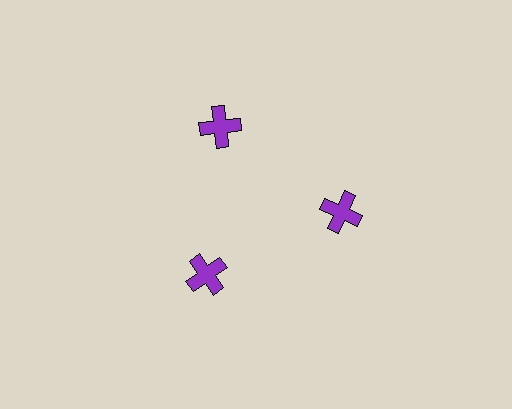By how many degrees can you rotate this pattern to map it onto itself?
The pattern maps onto itself every 120 degrees of rotation.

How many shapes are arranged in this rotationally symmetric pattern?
There are 3 shapes, arranged in 3 groups of 1.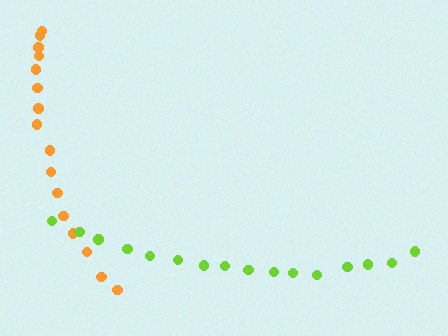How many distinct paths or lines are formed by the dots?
There are 2 distinct paths.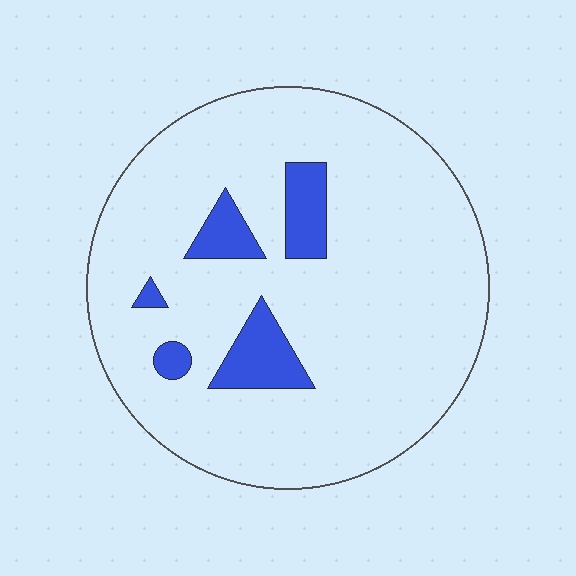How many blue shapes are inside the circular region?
5.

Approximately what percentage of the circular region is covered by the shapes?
Approximately 10%.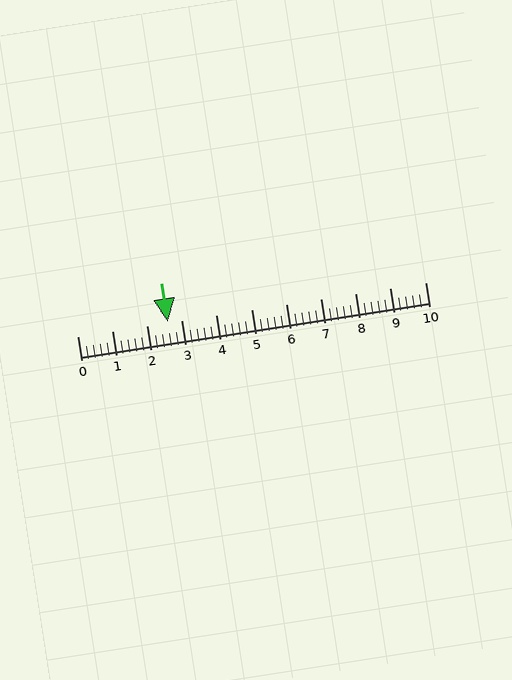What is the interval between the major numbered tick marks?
The major tick marks are spaced 1 units apart.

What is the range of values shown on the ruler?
The ruler shows values from 0 to 10.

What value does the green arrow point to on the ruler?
The green arrow points to approximately 2.6.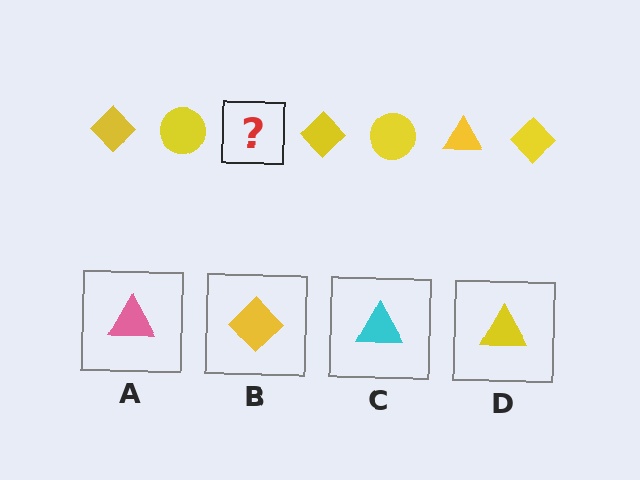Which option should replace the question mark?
Option D.